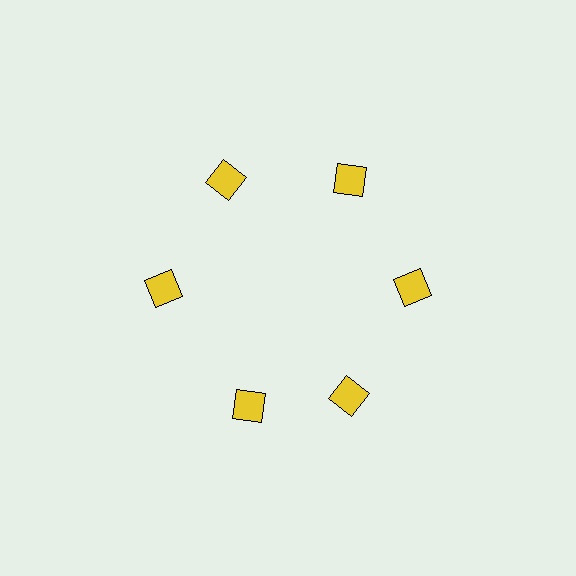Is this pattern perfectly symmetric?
No. The 6 yellow squares are arranged in a ring, but one element near the 7 o'clock position is rotated out of alignment along the ring, breaking the 6-fold rotational symmetry.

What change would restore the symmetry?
The symmetry would be restored by rotating it back into even spacing with its neighbors so that all 6 squares sit at equal angles and equal distance from the center.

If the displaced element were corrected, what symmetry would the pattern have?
It would have 6-fold rotational symmetry — the pattern would map onto itself every 60 degrees.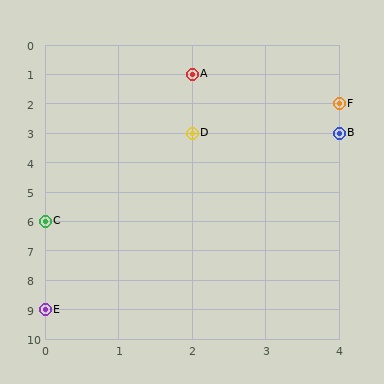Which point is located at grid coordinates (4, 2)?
Point F is at (4, 2).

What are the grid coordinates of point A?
Point A is at grid coordinates (2, 1).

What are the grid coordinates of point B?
Point B is at grid coordinates (4, 3).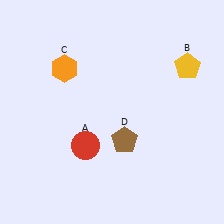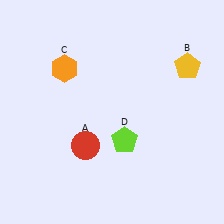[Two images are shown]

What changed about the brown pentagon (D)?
In Image 1, D is brown. In Image 2, it changed to lime.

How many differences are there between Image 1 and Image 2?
There is 1 difference between the two images.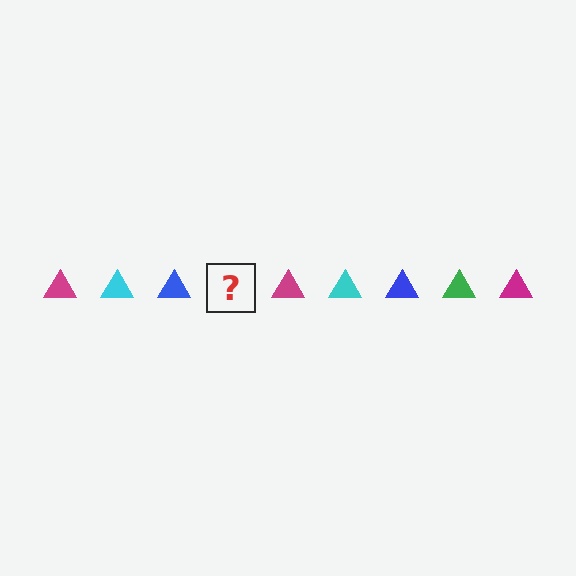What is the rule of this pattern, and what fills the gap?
The rule is that the pattern cycles through magenta, cyan, blue, green triangles. The gap should be filled with a green triangle.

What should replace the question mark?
The question mark should be replaced with a green triangle.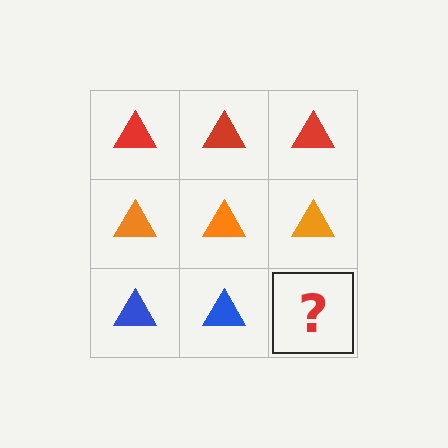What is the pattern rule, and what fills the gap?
The rule is that each row has a consistent color. The gap should be filled with a blue triangle.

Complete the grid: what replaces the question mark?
The question mark should be replaced with a blue triangle.